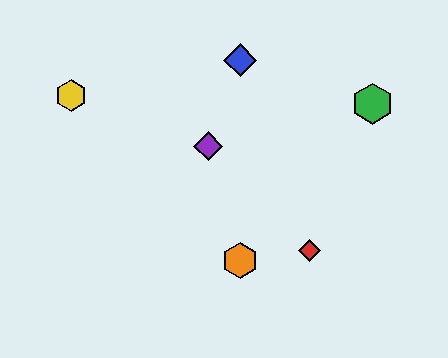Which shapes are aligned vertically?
The blue diamond, the orange hexagon are aligned vertically.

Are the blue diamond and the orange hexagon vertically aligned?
Yes, both are at x≈240.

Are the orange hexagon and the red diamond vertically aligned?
No, the orange hexagon is at x≈240 and the red diamond is at x≈309.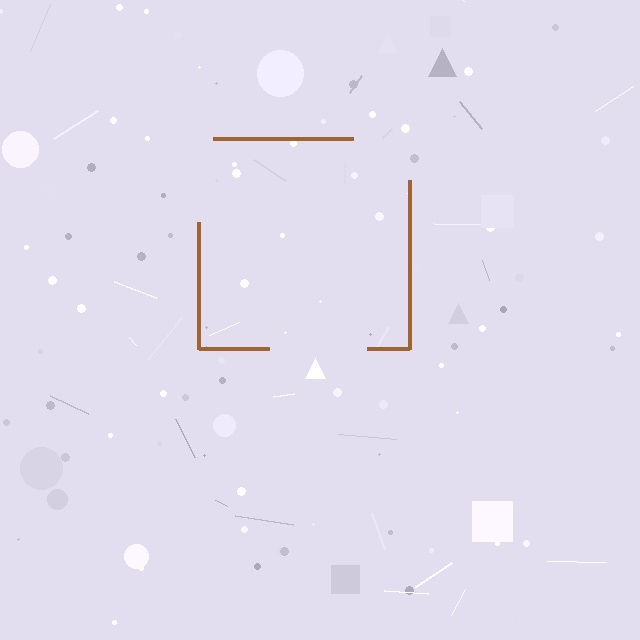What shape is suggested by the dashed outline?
The dashed outline suggests a square.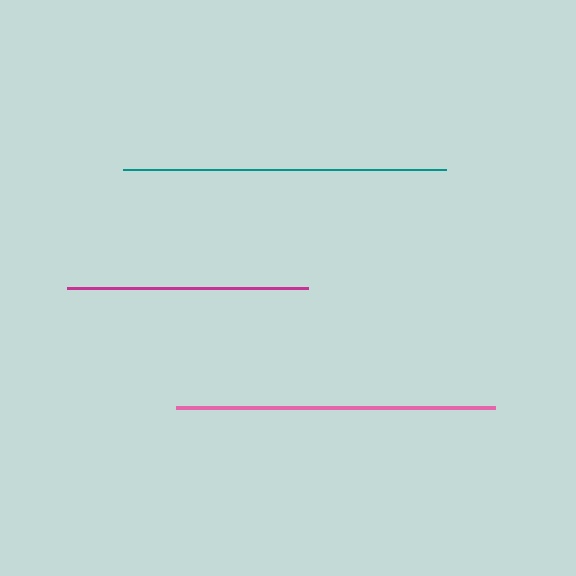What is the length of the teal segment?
The teal segment is approximately 323 pixels long.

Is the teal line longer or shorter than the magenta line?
The teal line is longer than the magenta line.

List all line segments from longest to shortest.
From longest to shortest: teal, pink, magenta.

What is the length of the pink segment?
The pink segment is approximately 319 pixels long.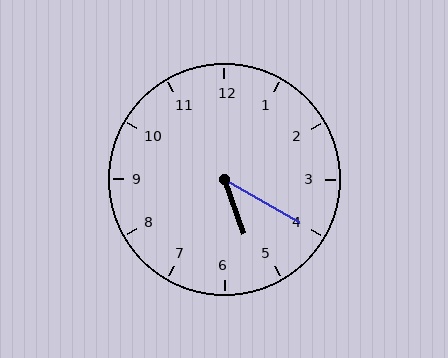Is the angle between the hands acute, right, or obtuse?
It is acute.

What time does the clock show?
5:20.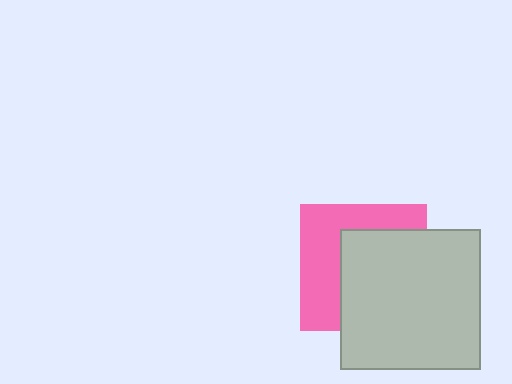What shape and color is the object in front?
The object in front is a light gray square.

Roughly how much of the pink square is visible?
About half of it is visible (roughly 45%).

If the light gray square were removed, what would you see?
You would see the complete pink square.